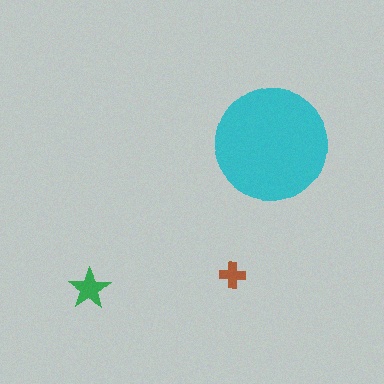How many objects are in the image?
There are 3 objects in the image.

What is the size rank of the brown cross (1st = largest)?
3rd.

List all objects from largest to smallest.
The cyan circle, the green star, the brown cross.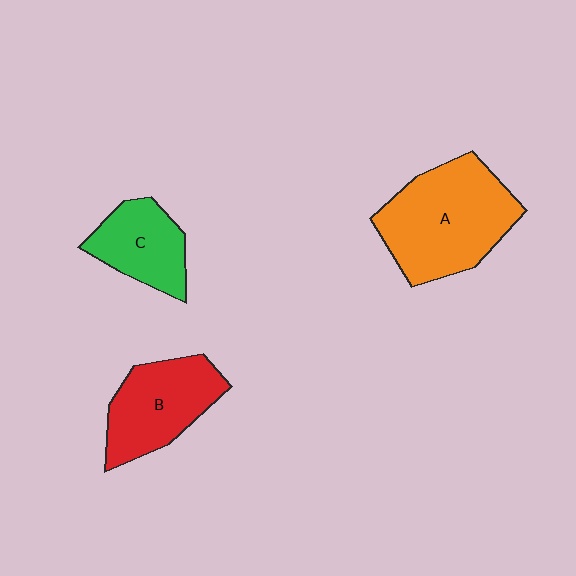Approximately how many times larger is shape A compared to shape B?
Approximately 1.4 times.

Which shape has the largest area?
Shape A (orange).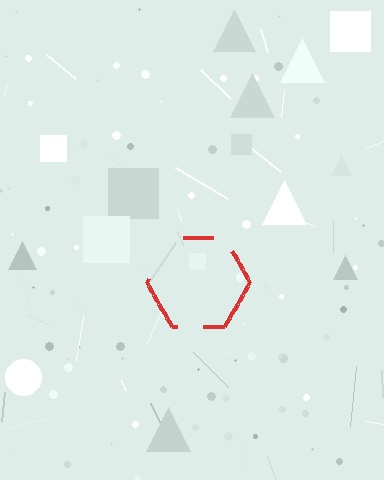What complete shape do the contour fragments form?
The contour fragments form a hexagon.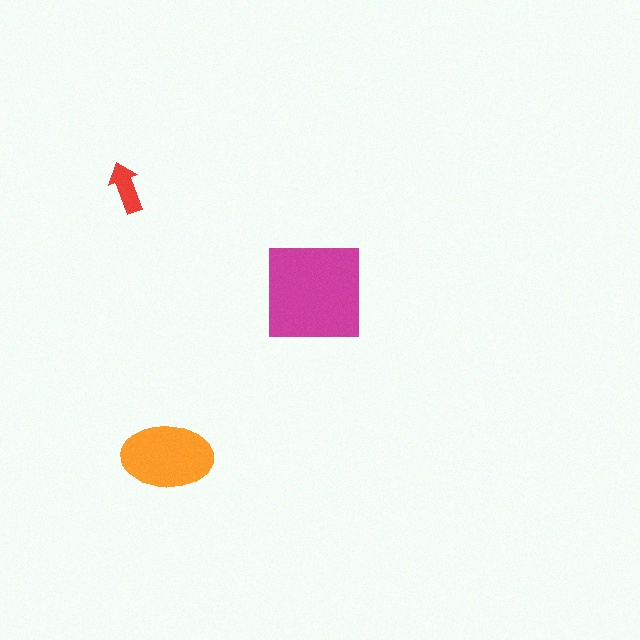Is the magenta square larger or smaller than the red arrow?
Larger.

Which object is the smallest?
The red arrow.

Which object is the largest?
The magenta square.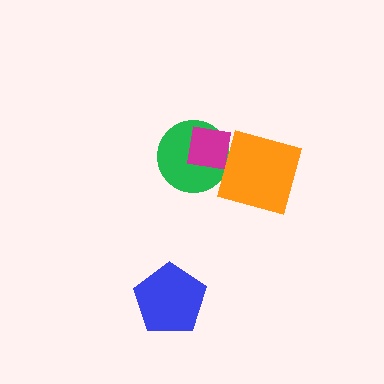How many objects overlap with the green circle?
2 objects overlap with the green circle.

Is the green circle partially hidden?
Yes, it is partially covered by another shape.